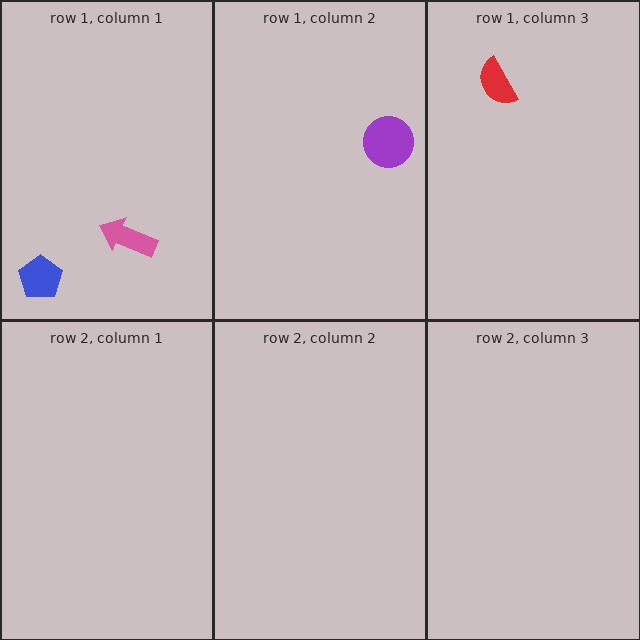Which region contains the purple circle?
The row 1, column 2 region.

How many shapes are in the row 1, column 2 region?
1.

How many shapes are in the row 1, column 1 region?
2.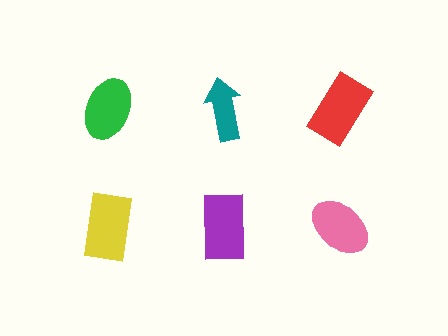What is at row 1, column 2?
A teal arrow.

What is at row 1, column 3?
A red rectangle.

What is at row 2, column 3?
A pink ellipse.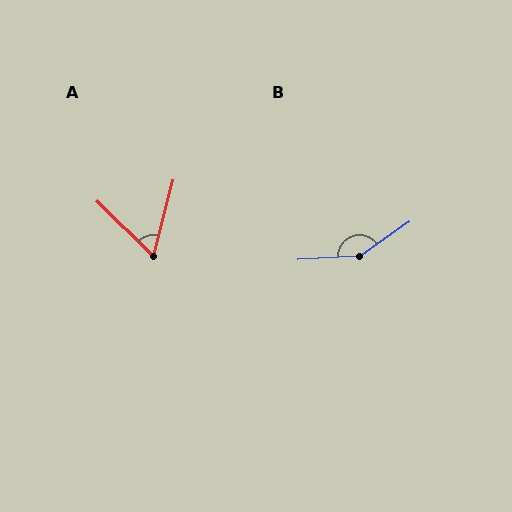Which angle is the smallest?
A, at approximately 60 degrees.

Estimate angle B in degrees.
Approximately 147 degrees.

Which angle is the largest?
B, at approximately 147 degrees.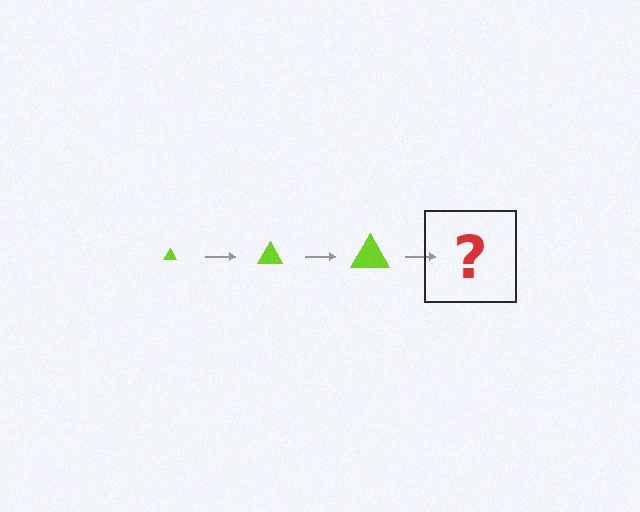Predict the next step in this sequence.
The next step is a lime triangle, larger than the previous one.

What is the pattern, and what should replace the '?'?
The pattern is that the triangle gets progressively larger each step. The '?' should be a lime triangle, larger than the previous one.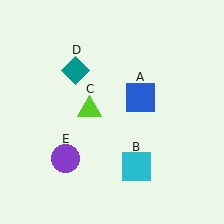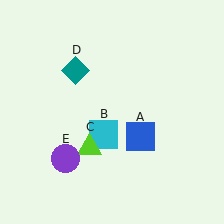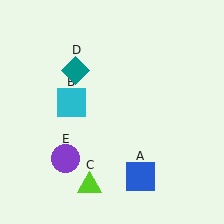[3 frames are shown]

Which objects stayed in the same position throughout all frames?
Teal diamond (object D) and purple circle (object E) remained stationary.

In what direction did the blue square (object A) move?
The blue square (object A) moved down.